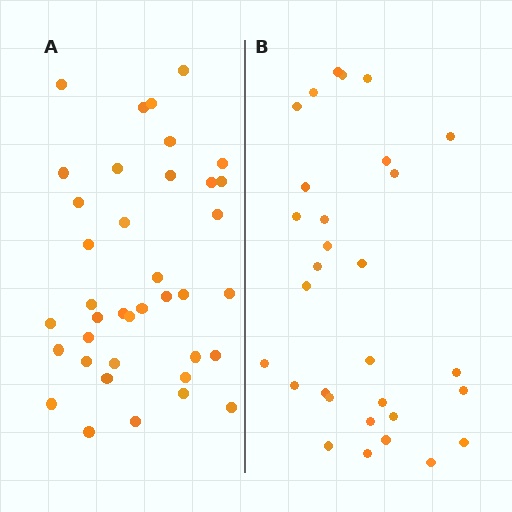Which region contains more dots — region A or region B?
Region A (the left region) has more dots.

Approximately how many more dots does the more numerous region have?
Region A has roughly 8 or so more dots than region B.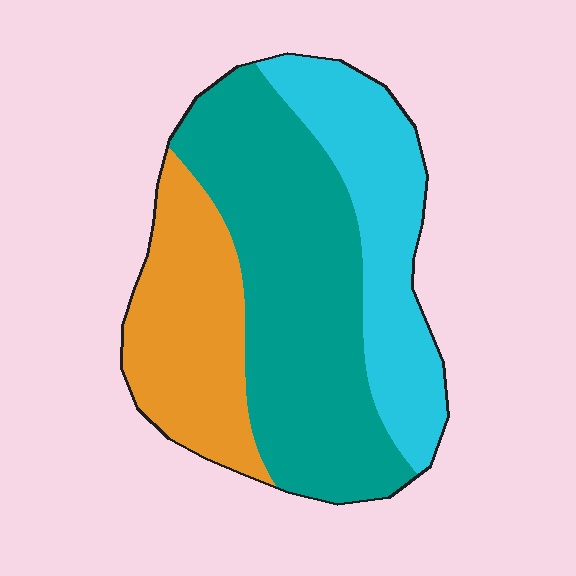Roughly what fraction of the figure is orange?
Orange takes up about one quarter (1/4) of the figure.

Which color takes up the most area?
Teal, at roughly 50%.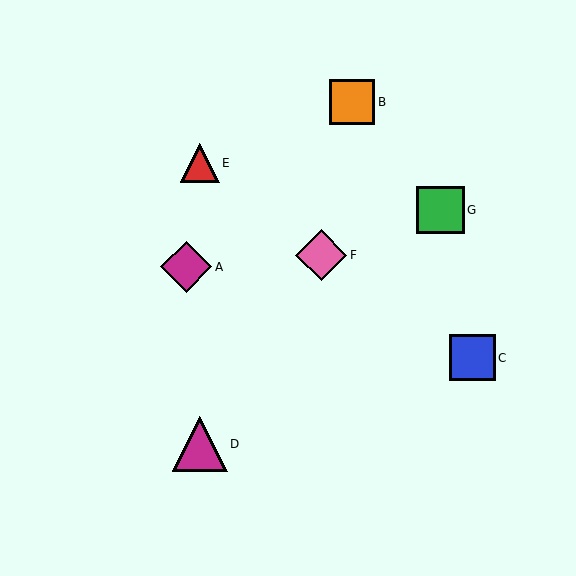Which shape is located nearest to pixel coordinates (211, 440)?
The magenta triangle (labeled D) at (200, 444) is nearest to that location.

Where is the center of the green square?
The center of the green square is at (441, 210).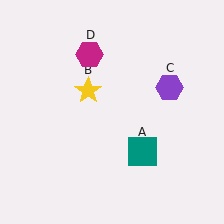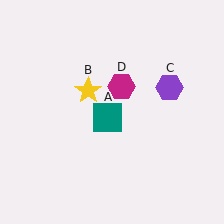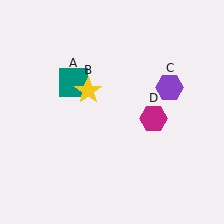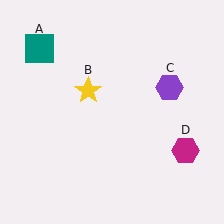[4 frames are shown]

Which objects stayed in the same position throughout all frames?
Yellow star (object B) and purple hexagon (object C) remained stationary.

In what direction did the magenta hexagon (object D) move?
The magenta hexagon (object D) moved down and to the right.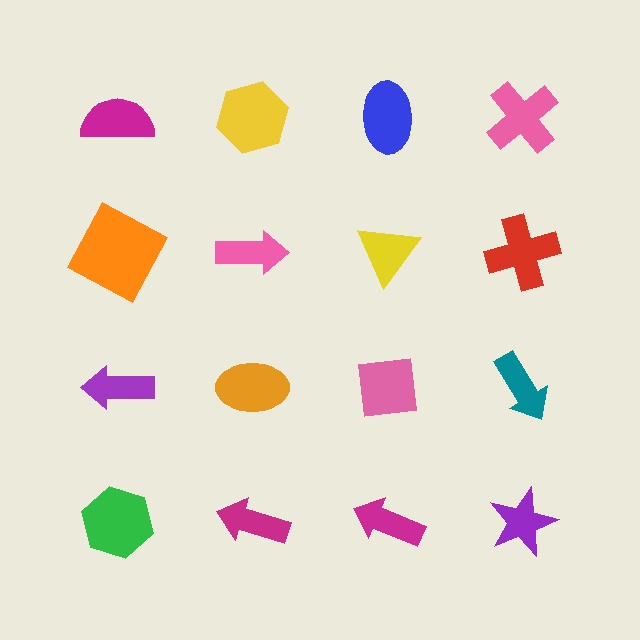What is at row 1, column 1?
A magenta semicircle.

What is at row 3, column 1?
A purple arrow.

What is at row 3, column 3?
A pink square.